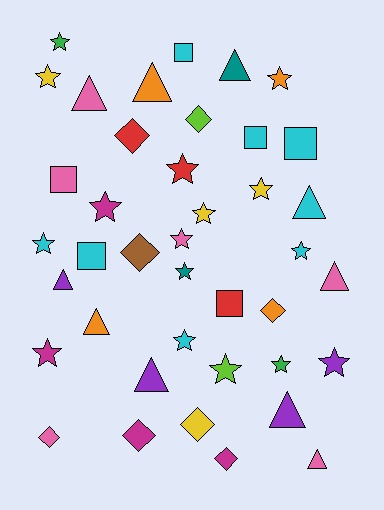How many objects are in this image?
There are 40 objects.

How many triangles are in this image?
There are 10 triangles.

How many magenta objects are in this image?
There are 4 magenta objects.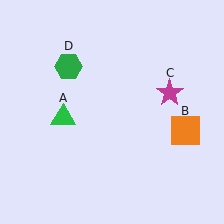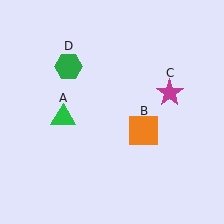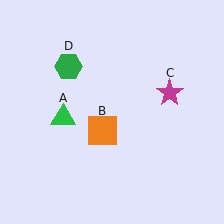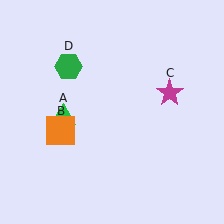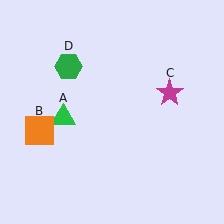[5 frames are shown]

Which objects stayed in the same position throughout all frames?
Green triangle (object A) and magenta star (object C) and green hexagon (object D) remained stationary.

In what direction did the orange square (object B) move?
The orange square (object B) moved left.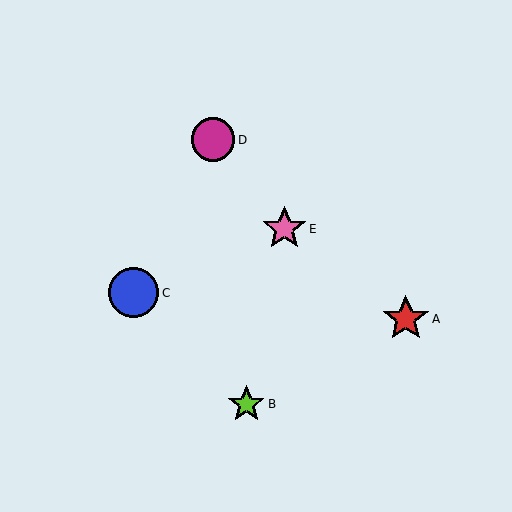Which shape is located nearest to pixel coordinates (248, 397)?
The lime star (labeled B) at (246, 404) is nearest to that location.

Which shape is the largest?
The blue circle (labeled C) is the largest.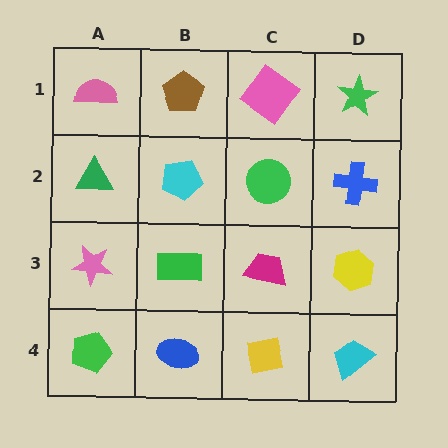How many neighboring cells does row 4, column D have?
2.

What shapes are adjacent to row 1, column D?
A blue cross (row 2, column D), a pink diamond (row 1, column C).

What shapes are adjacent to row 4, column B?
A green rectangle (row 3, column B), a green pentagon (row 4, column A), a yellow square (row 4, column C).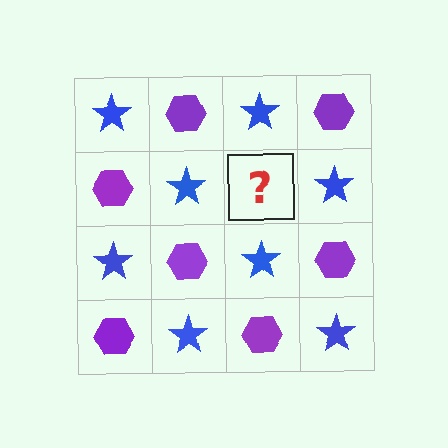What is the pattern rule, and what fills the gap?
The rule is that it alternates blue star and purple hexagon in a checkerboard pattern. The gap should be filled with a purple hexagon.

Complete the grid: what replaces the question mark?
The question mark should be replaced with a purple hexagon.